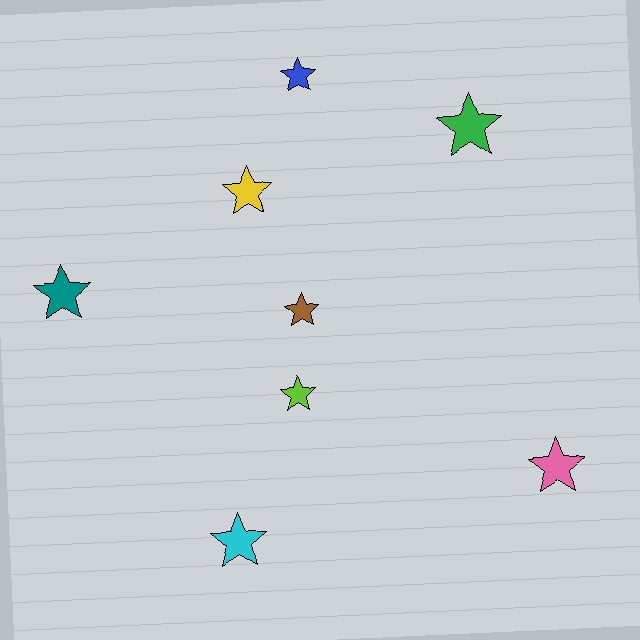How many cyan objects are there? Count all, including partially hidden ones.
There is 1 cyan object.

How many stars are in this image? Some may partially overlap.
There are 8 stars.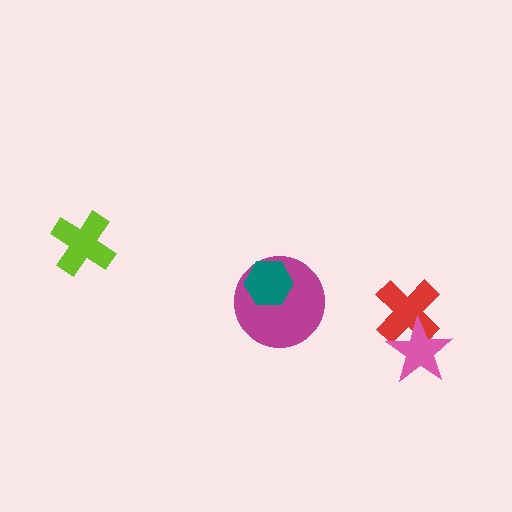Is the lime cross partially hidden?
No, no other shape covers it.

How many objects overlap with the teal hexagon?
1 object overlaps with the teal hexagon.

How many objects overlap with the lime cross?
0 objects overlap with the lime cross.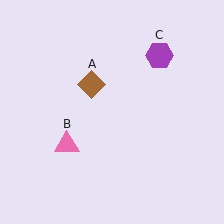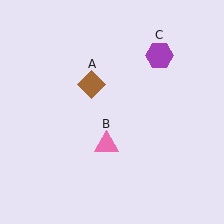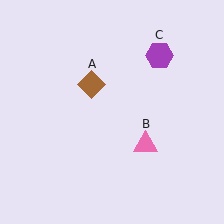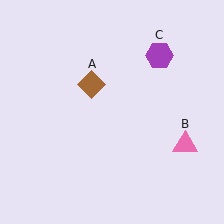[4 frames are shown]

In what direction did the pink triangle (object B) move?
The pink triangle (object B) moved right.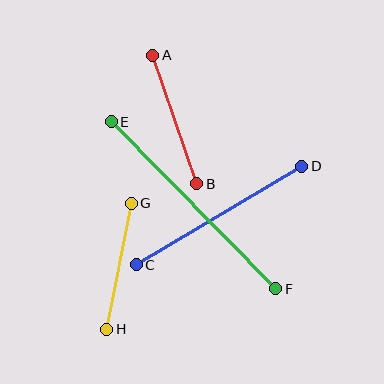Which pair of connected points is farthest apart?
Points E and F are farthest apart.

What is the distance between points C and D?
The distance is approximately 193 pixels.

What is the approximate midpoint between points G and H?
The midpoint is at approximately (119, 266) pixels.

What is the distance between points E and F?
The distance is approximately 234 pixels.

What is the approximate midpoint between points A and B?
The midpoint is at approximately (175, 119) pixels.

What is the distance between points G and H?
The distance is approximately 128 pixels.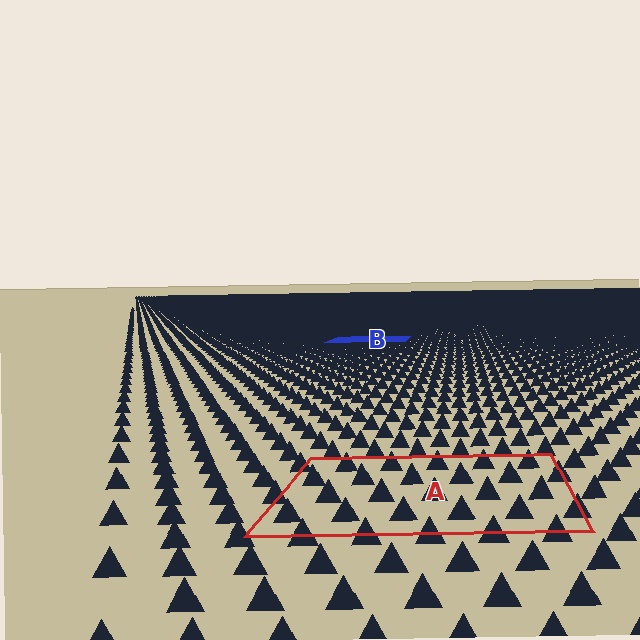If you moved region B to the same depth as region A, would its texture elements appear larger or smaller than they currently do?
They would appear larger. At a closer depth, the same texture elements are projected at a bigger on-screen size.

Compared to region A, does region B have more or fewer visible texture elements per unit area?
Region B has more texture elements per unit area — they are packed more densely because it is farther away.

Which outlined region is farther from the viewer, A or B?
Region B is farther from the viewer — the texture elements inside it appear smaller and more densely packed.